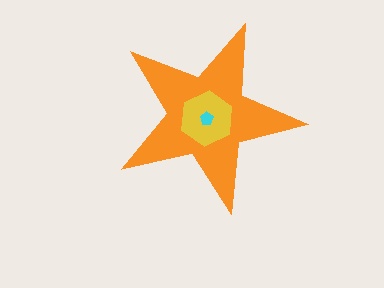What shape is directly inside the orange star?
The yellow hexagon.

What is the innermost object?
The cyan pentagon.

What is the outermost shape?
The orange star.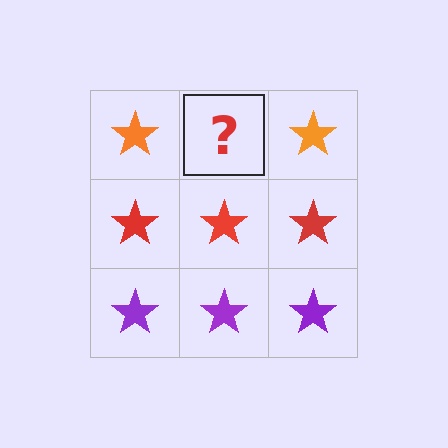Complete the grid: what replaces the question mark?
The question mark should be replaced with an orange star.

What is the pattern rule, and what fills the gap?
The rule is that each row has a consistent color. The gap should be filled with an orange star.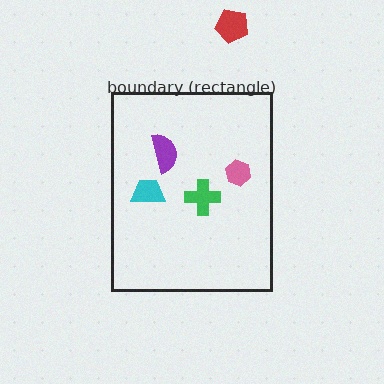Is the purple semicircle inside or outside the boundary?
Inside.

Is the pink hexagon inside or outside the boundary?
Inside.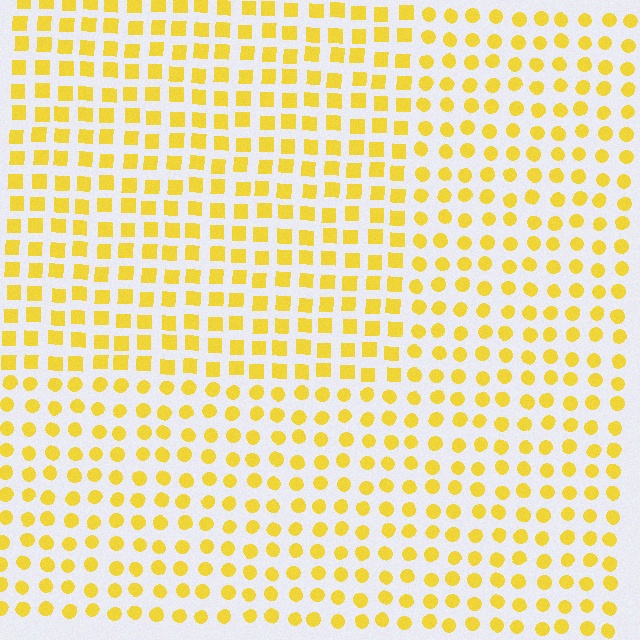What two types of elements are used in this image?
The image uses squares inside the rectangle region and circles outside it.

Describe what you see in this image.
The image is filled with small yellow elements arranged in a uniform grid. A rectangle-shaped region contains squares, while the surrounding area contains circles. The boundary is defined purely by the change in element shape.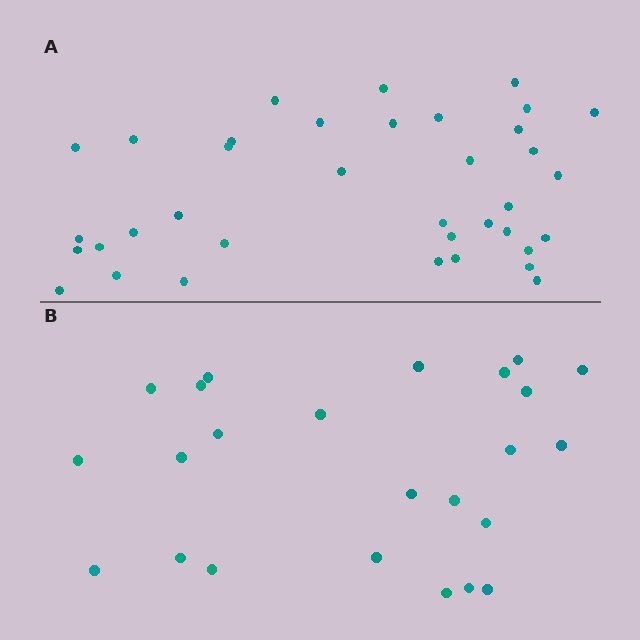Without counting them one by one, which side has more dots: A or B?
Region A (the top region) has more dots.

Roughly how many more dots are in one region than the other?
Region A has approximately 15 more dots than region B.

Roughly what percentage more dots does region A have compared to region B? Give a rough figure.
About 55% more.